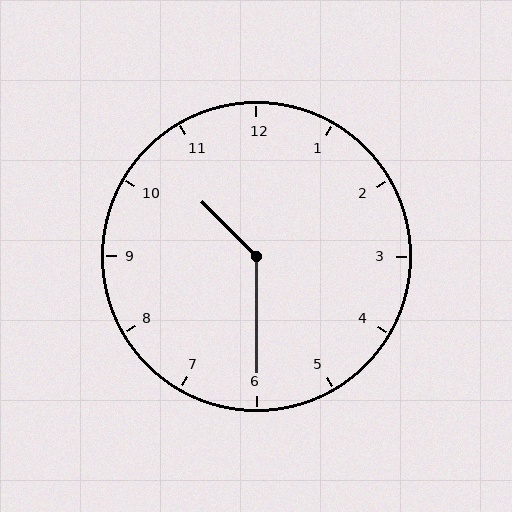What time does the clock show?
10:30.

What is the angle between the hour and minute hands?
Approximately 135 degrees.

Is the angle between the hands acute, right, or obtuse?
It is obtuse.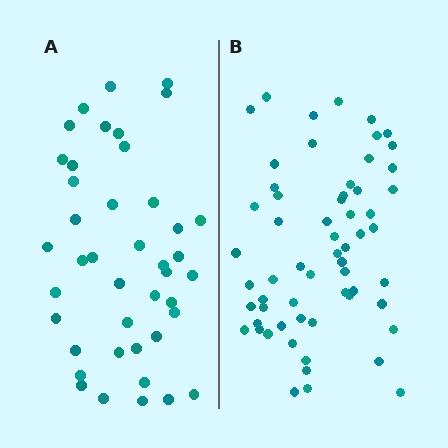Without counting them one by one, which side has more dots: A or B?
Region B (the right region) has more dots.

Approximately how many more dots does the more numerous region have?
Region B has approximately 20 more dots than region A.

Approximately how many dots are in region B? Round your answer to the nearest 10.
About 60 dots.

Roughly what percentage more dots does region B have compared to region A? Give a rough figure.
About 45% more.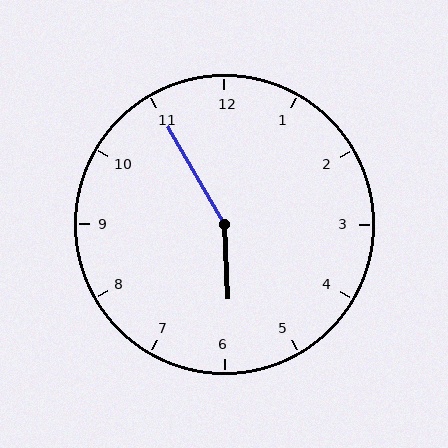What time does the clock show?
5:55.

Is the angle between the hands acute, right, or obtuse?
It is obtuse.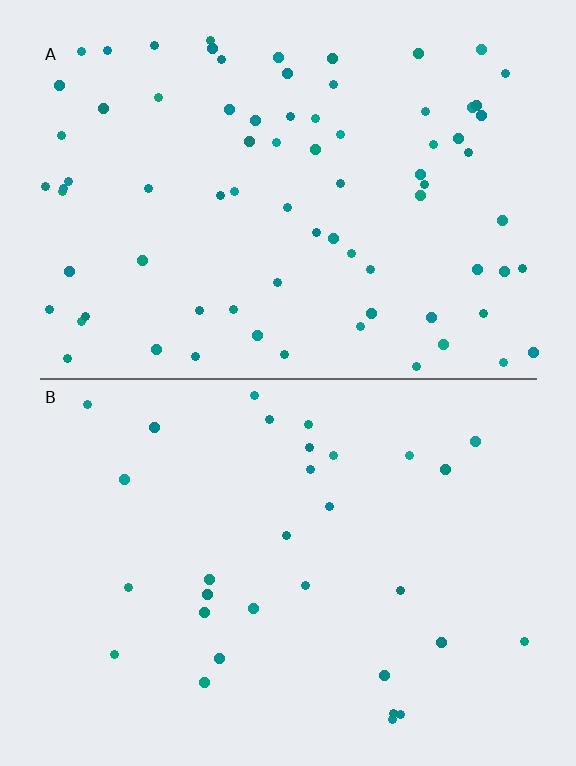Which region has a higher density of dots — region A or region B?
A (the top).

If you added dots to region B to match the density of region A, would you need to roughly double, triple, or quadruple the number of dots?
Approximately triple.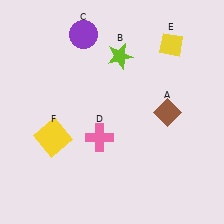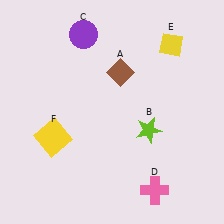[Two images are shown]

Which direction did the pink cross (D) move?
The pink cross (D) moved right.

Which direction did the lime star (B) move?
The lime star (B) moved down.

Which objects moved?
The objects that moved are: the brown diamond (A), the lime star (B), the pink cross (D).